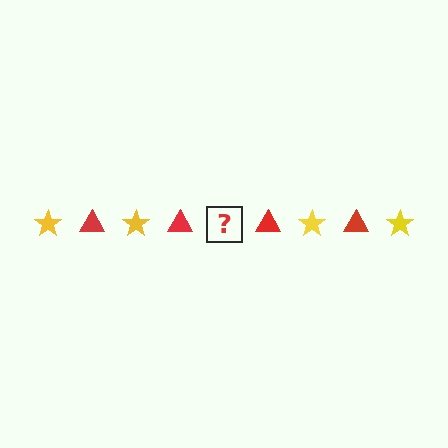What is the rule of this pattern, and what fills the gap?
The rule is that the pattern alternates between yellow star and red triangle. The gap should be filled with a yellow star.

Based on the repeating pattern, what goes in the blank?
The blank should be a yellow star.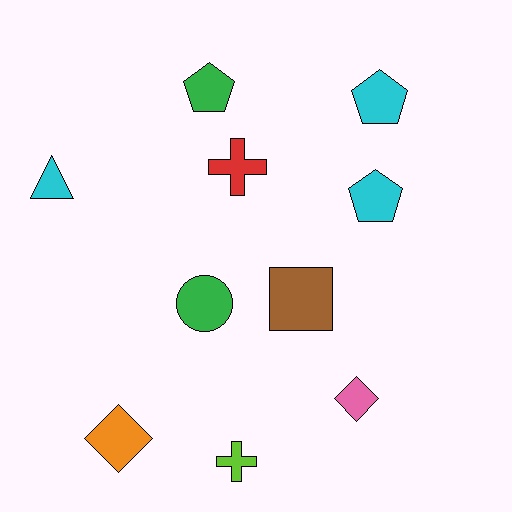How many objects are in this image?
There are 10 objects.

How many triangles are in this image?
There is 1 triangle.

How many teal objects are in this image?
There are no teal objects.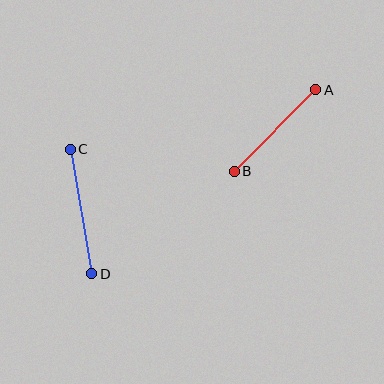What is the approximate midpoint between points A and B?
The midpoint is at approximately (275, 131) pixels.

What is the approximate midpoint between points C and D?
The midpoint is at approximately (81, 212) pixels.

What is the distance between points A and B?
The distance is approximately 115 pixels.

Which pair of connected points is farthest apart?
Points C and D are farthest apart.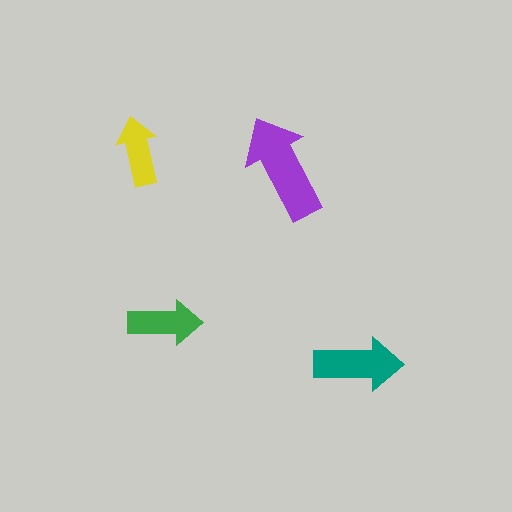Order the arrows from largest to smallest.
the purple one, the teal one, the green one, the yellow one.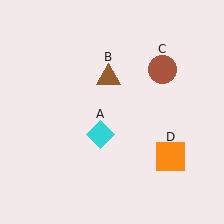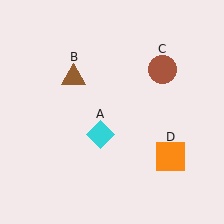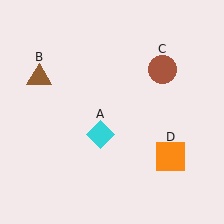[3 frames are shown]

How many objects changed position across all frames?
1 object changed position: brown triangle (object B).